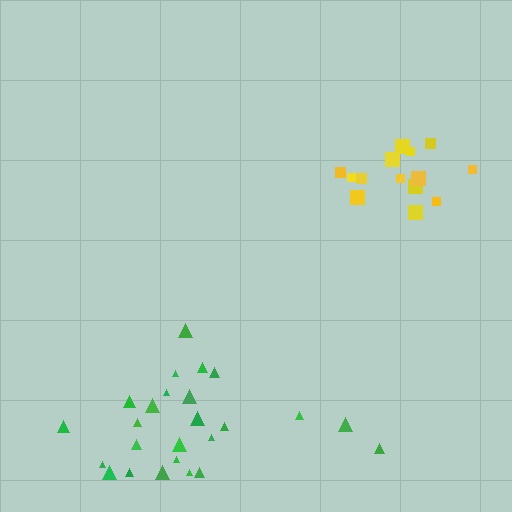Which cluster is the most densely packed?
Yellow.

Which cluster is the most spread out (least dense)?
Green.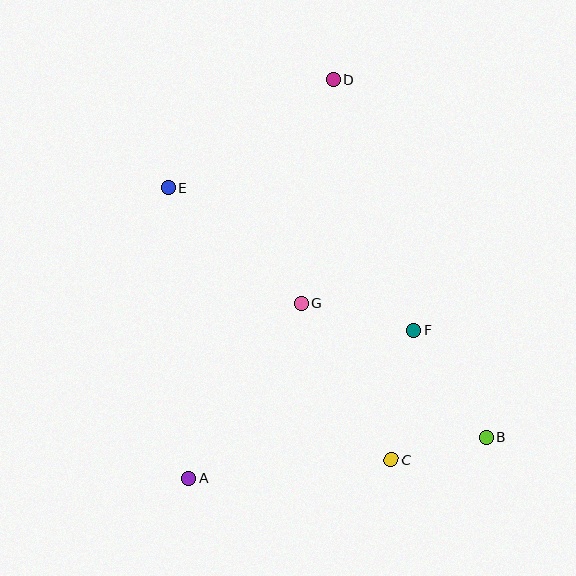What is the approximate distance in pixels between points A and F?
The distance between A and F is approximately 268 pixels.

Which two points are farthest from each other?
Points A and D are farthest from each other.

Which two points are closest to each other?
Points B and C are closest to each other.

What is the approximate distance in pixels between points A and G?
The distance between A and G is approximately 207 pixels.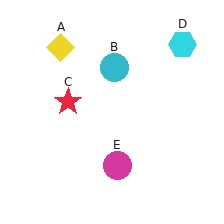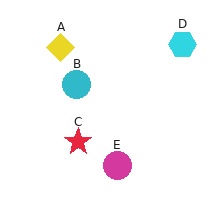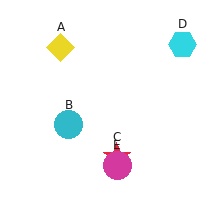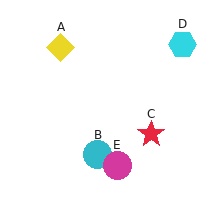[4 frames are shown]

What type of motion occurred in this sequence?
The cyan circle (object B), red star (object C) rotated counterclockwise around the center of the scene.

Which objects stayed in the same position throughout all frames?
Yellow diamond (object A) and cyan hexagon (object D) and magenta circle (object E) remained stationary.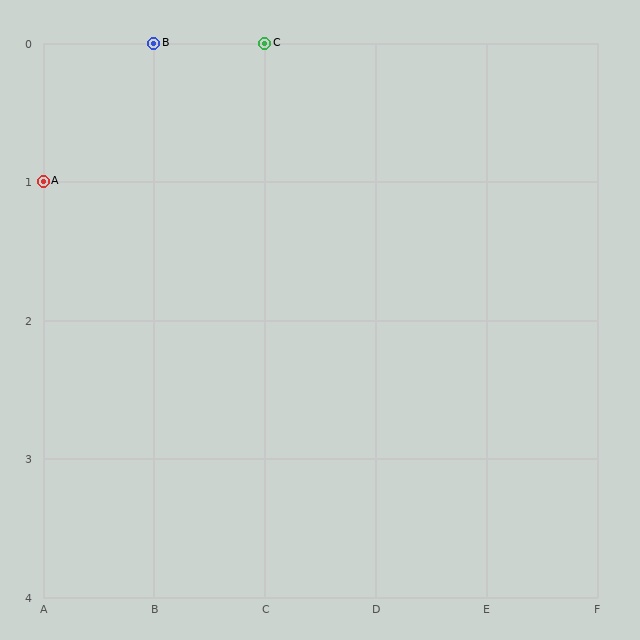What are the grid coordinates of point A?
Point A is at grid coordinates (A, 1).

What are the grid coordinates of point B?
Point B is at grid coordinates (B, 0).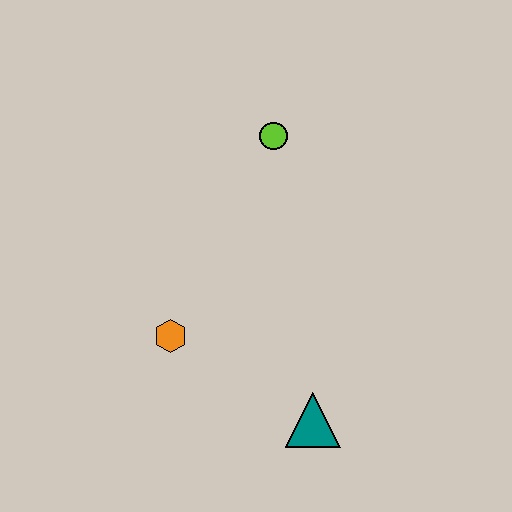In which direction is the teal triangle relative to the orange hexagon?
The teal triangle is to the right of the orange hexagon.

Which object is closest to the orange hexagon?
The teal triangle is closest to the orange hexagon.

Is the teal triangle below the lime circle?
Yes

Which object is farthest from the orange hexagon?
The lime circle is farthest from the orange hexagon.